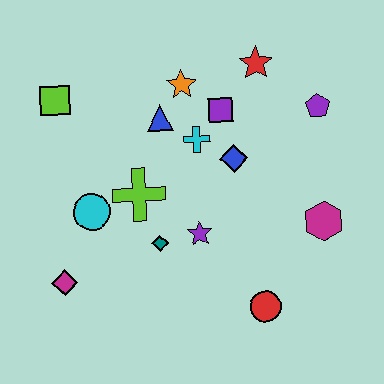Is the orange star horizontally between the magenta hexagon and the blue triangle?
Yes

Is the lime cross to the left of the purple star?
Yes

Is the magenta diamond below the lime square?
Yes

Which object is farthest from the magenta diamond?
The purple pentagon is farthest from the magenta diamond.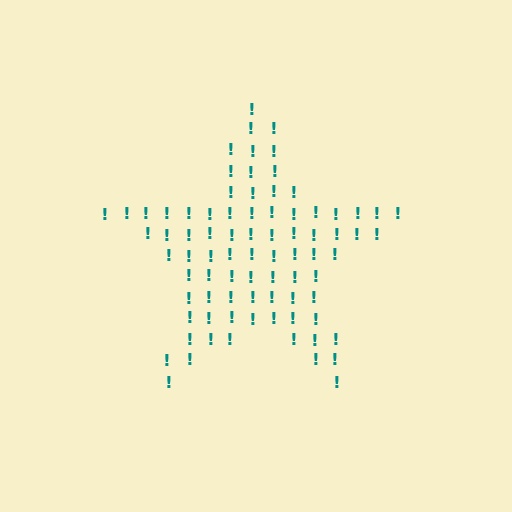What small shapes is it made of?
It is made of small exclamation marks.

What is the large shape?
The large shape is a star.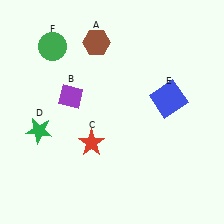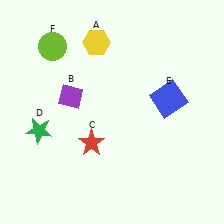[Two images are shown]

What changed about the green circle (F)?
In Image 1, F is green. In Image 2, it changed to lime.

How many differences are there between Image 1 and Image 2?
There are 2 differences between the two images.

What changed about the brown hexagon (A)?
In Image 1, A is brown. In Image 2, it changed to yellow.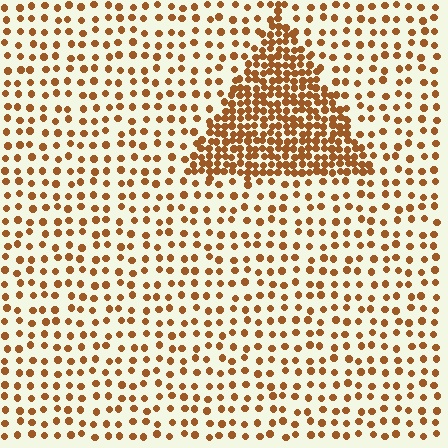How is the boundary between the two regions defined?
The boundary is defined by a change in element density (approximately 2.7x ratio). All elements are the same color, size, and shape.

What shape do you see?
I see a triangle.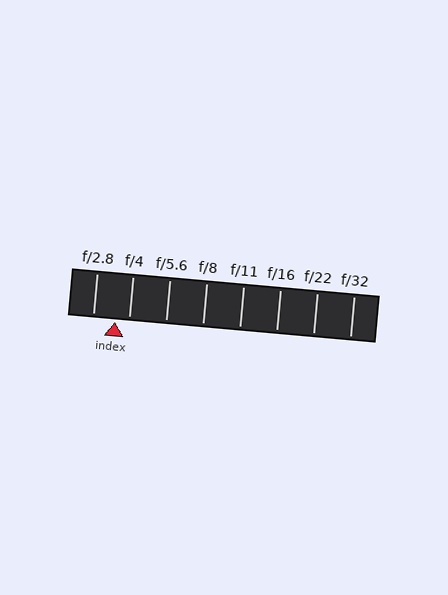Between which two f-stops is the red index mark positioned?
The index mark is between f/2.8 and f/4.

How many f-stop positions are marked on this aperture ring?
There are 8 f-stop positions marked.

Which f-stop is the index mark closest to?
The index mark is closest to f/4.